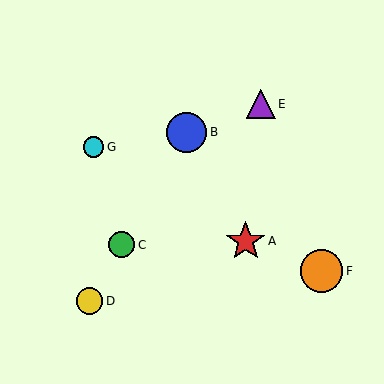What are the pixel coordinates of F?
Object F is at (321, 271).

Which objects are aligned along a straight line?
Objects B, C, D are aligned along a straight line.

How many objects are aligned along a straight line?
3 objects (B, C, D) are aligned along a straight line.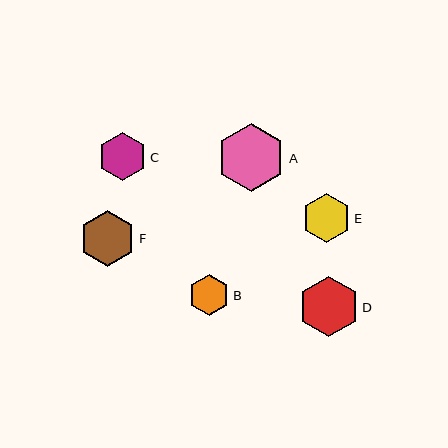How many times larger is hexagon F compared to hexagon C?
Hexagon F is approximately 1.2 times the size of hexagon C.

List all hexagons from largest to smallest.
From largest to smallest: A, D, F, E, C, B.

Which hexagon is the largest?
Hexagon A is the largest with a size of approximately 68 pixels.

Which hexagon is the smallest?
Hexagon B is the smallest with a size of approximately 41 pixels.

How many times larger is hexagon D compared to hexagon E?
Hexagon D is approximately 1.2 times the size of hexagon E.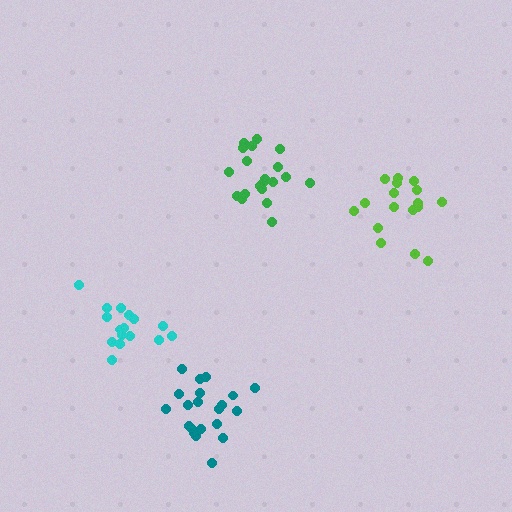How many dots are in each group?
Group 1: 17 dots, Group 2: 16 dots, Group 3: 20 dots, Group 4: 21 dots (74 total).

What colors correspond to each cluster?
The clusters are colored: lime, cyan, green, teal.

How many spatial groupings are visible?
There are 4 spatial groupings.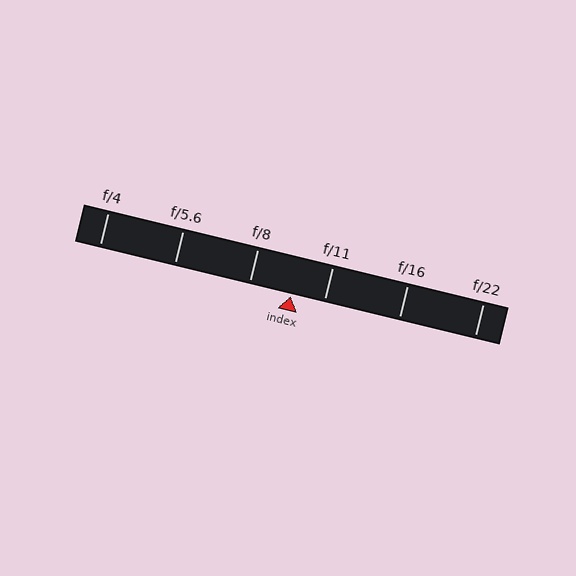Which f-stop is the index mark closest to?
The index mark is closest to f/11.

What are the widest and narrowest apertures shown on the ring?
The widest aperture shown is f/4 and the narrowest is f/22.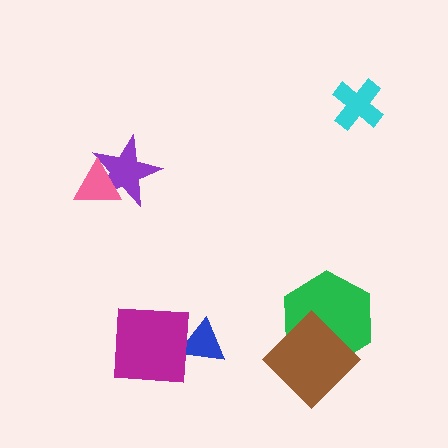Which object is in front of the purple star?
The pink triangle is in front of the purple star.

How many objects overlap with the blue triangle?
1 object overlaps with the blue triangle.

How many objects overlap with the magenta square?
1 object overlaps with the magenta square.